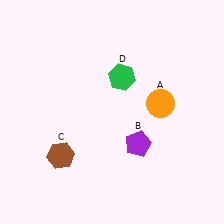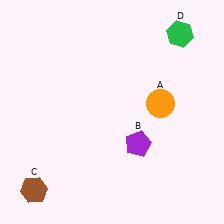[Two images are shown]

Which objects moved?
The objects that moved are: the brown hexagon (C), the green hexagon (D).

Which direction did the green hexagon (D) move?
The green hexagon (D) moved right.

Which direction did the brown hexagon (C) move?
The brown hexagon (C) moved down.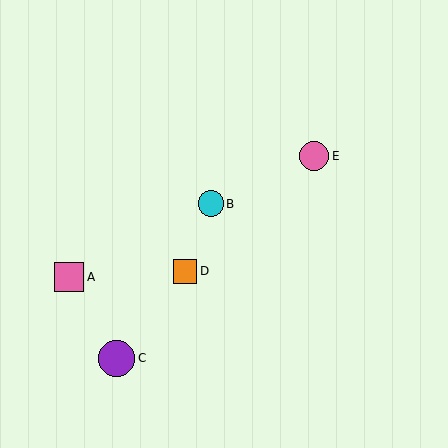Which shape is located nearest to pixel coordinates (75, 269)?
The pink square (labeled A) at (69, 277) is nearest to that location.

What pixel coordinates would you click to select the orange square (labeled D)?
Click at (185, 271) to select the orange square D.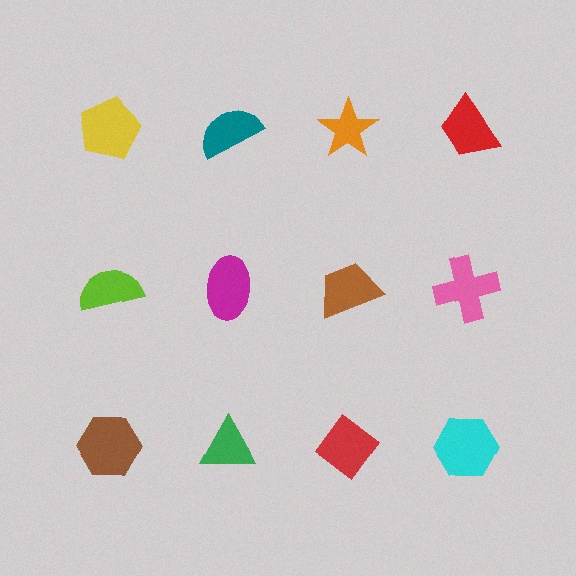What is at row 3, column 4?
A cyan hexagon.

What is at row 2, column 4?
A pink cross.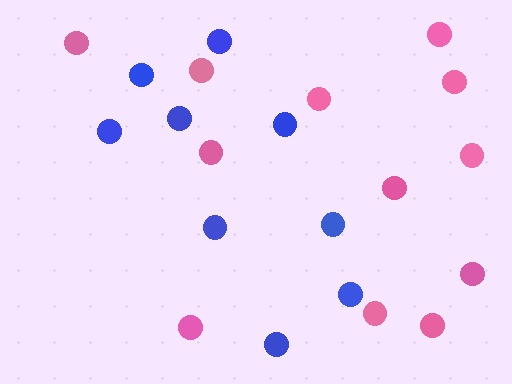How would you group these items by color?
There are 2 groups: one group of blue circles (9) and one group of pink circles (12).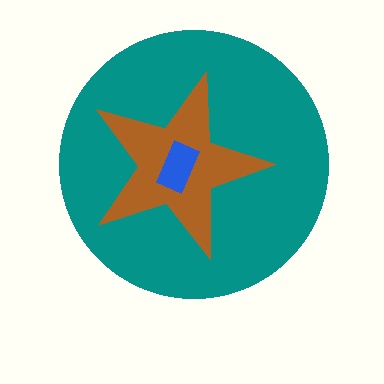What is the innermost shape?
The blue rectangle.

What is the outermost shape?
The teal circle.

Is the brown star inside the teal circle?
Yes.